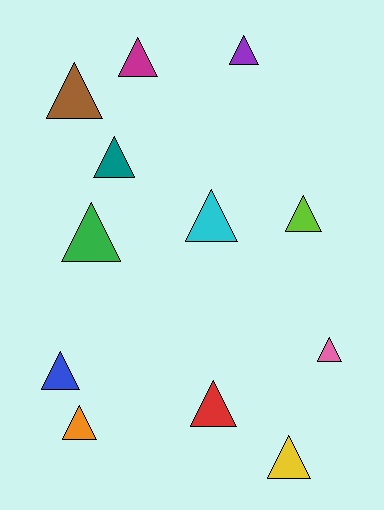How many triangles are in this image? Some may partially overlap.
There are 12 triangles.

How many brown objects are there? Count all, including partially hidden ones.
There is 1 brown object.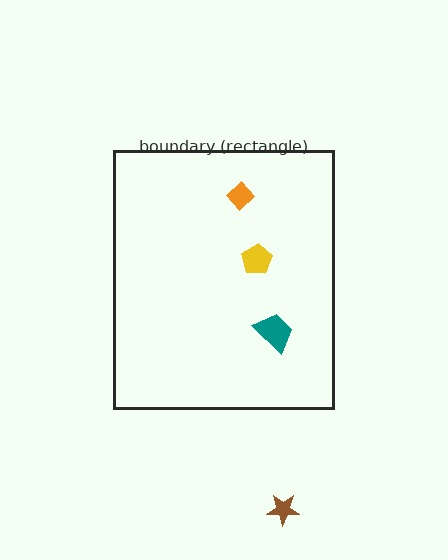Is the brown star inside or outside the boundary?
Outside.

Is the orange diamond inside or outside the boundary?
Inside.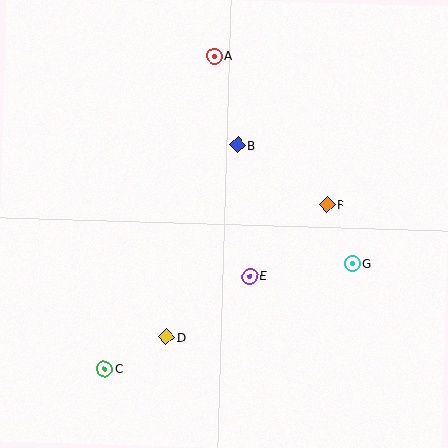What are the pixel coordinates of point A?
Point A is at (214, 56).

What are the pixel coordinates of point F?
Point F is at (327, 205).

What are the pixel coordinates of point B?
Point B is at (238, 145).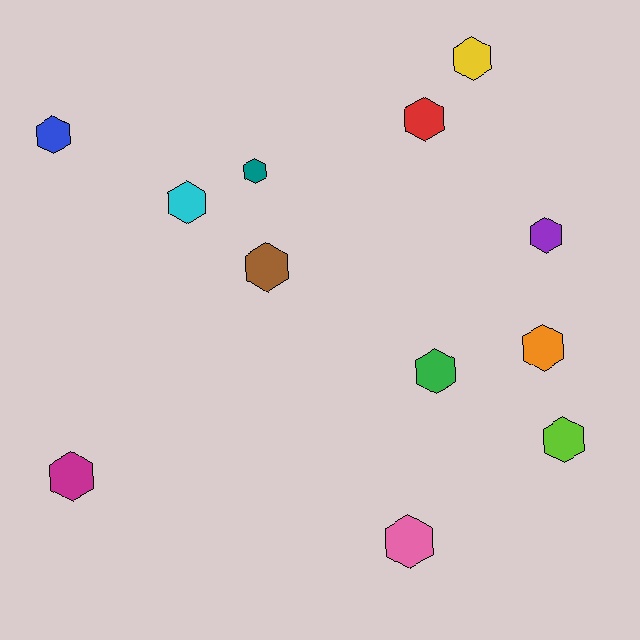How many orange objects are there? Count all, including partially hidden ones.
There is 1 orange object.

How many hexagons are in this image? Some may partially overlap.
There are 12 hexagons.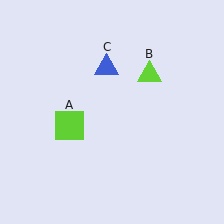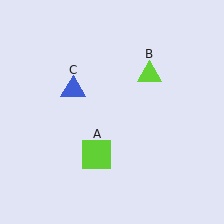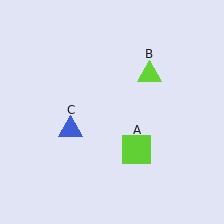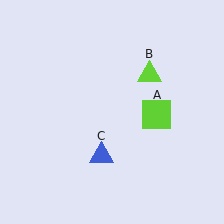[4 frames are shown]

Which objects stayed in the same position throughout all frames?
Lime triangle (object B) remained stationary.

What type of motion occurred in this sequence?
The lime square (object A), blue triangle (object C) rotated counterclockwise around the center of the scene.